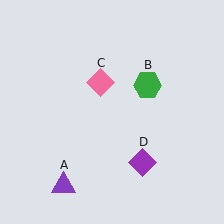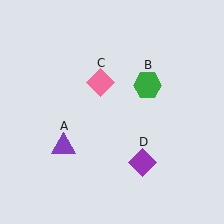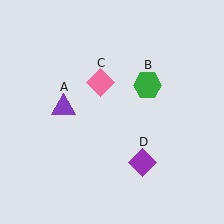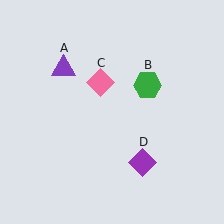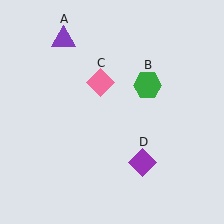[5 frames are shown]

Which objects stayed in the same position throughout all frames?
Green hexagon (object B) and pink diamond (object C) and purple diamond (object D) remained stationary.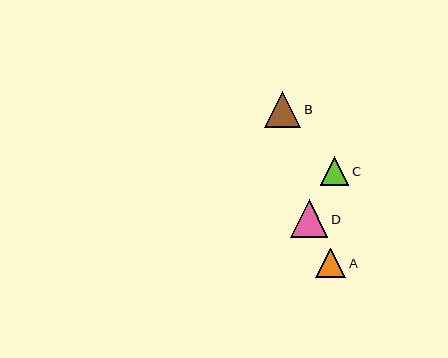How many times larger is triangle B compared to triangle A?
Triangle B is approximately 1.2 times the size of triangle A.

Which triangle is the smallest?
Triangle C is the smallest with a size of approximately 29 pixels.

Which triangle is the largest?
Triangle D is the largest with a size of approximately 37 pixels.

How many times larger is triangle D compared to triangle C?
Triangle D is approximately 1.3 times the size of triangle C.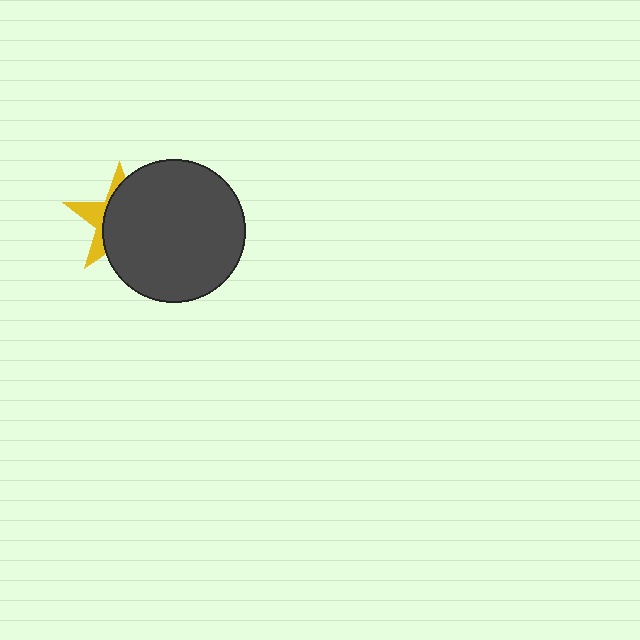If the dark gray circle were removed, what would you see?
You would see the complete yellow star.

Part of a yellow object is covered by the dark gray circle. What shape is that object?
It is a star.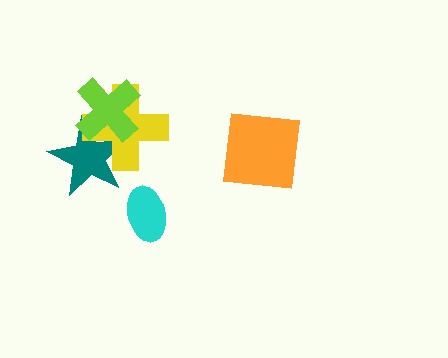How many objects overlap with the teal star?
2 objects overlap with the teal star.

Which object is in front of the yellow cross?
The lime cross is in front of the yellow cross.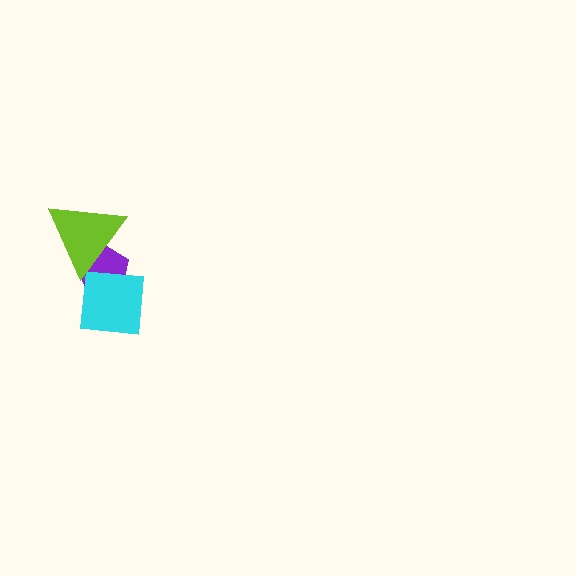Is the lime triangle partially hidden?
No, no other shape covers it.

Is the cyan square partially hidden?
Yes, it is partially covered by another shape.